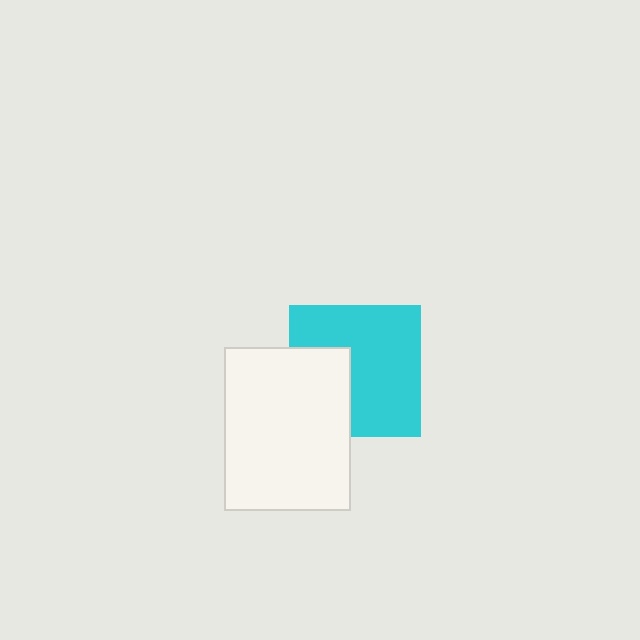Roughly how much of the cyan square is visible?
Most of it is visible (roughly 68%).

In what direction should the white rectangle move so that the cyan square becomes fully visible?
The white rectangle should move left. That is the shortest direction to clear the overlap and leave the cyan square fully visible.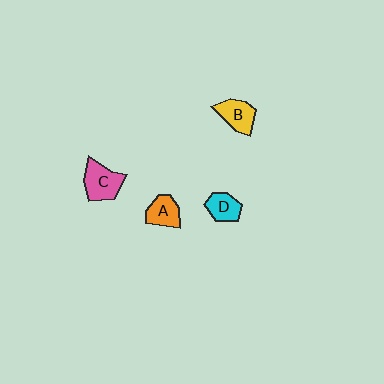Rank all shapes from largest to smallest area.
From largest to smallest: C (pink), B (yellow), A (orange), D (cyan).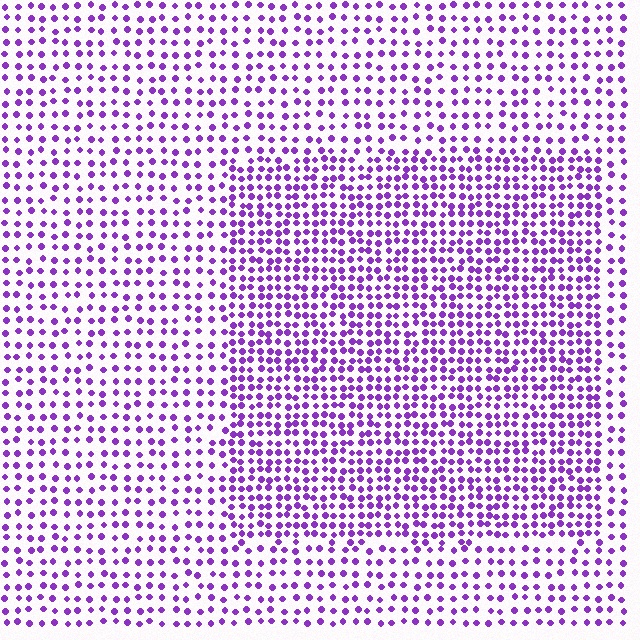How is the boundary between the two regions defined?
The boundary is defined by a change in element density (approximately 1.8x ratio). All elements are the same color, size, and shape.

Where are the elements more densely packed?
The elements are more densely packed inside the rectangle boundary.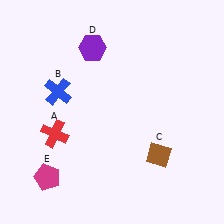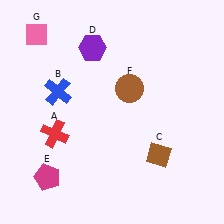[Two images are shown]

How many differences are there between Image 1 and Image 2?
There are 2 differences between the two images.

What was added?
A brown circle (F), a pink diamond (G) were added in Image 2.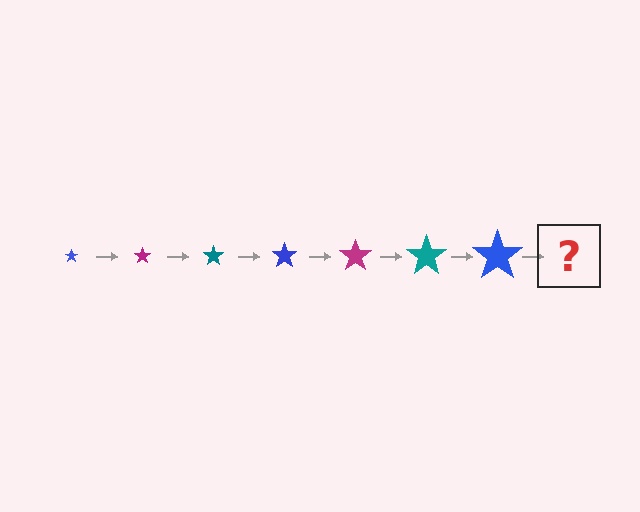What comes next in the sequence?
The next element should be a magenta star, larger than the previous one.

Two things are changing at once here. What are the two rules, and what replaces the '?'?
The two rules are that the star grows larger each step and the color cycles through blue, magenta, and teal. The '?' should be a magenta star, larger than the previous one.